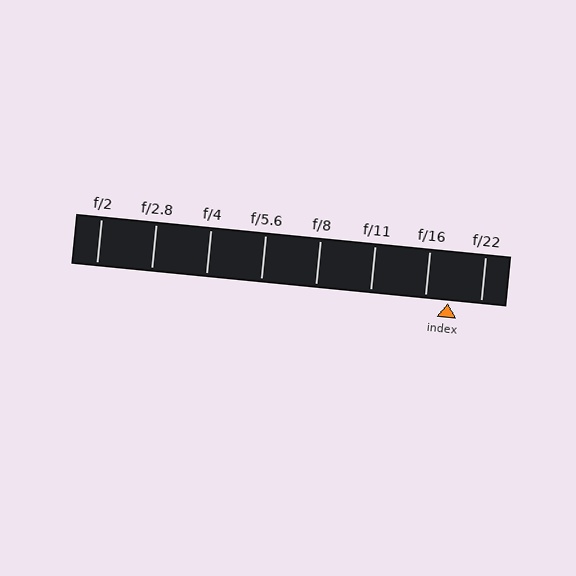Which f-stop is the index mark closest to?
The index mark is closest to f/16.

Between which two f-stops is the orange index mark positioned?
The index mark is between f/16 and f/22.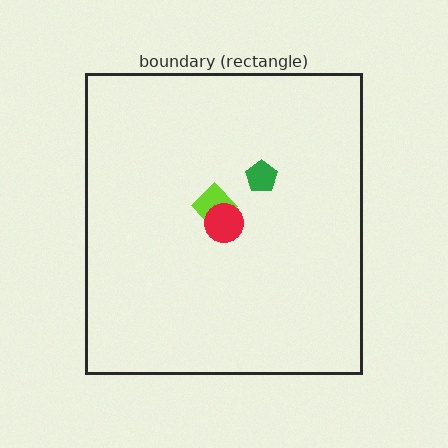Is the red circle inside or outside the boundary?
Inside.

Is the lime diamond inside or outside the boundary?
Inside.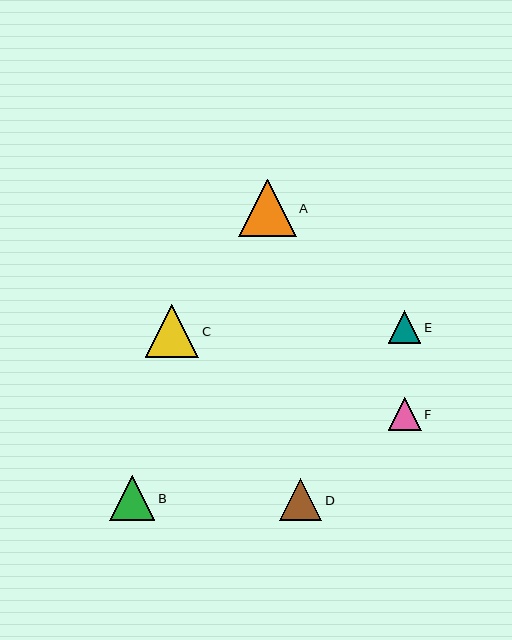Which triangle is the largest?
Triangle A is the largest with a size of approximately 57 pixels.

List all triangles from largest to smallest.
From largest to smallest: A, C, B, D, F, E.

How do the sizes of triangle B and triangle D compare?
Triangle B and triangle D are approximately the same size.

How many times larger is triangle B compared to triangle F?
Triangle B is approximately 1.4 times the size of triangle F.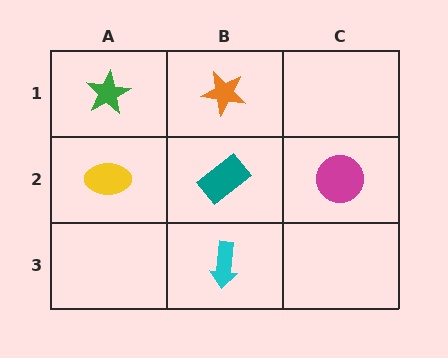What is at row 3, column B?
A cyan arrow.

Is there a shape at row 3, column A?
No, that cell is empty.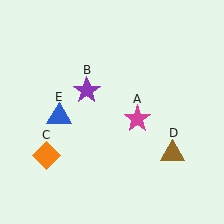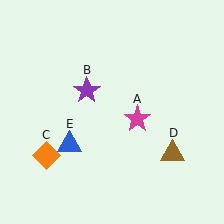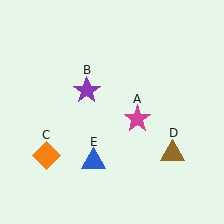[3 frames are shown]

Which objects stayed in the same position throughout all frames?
Magenta star (object A) and purple star (object B) and orange diamond (object C) and brown triangle (object D) remained stationary.